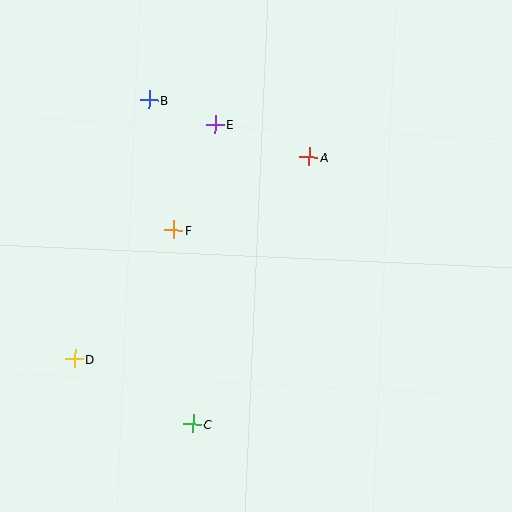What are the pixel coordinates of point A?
Point A is at (309, 157).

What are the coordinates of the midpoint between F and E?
The midpoint between F and E is at (195, 177).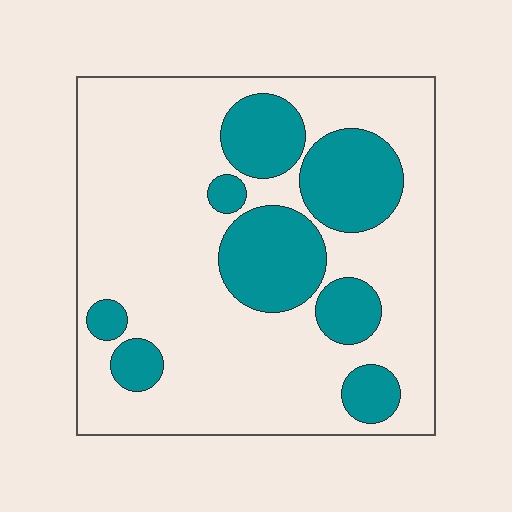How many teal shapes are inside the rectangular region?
8.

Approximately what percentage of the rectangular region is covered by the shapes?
Approximately 25%.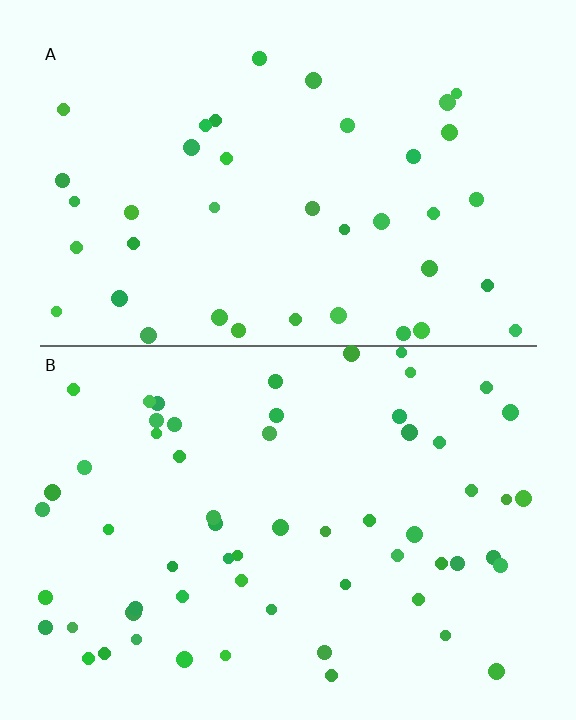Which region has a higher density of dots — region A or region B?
B (the bottom).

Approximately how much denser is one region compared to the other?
Approximately 1.5× — region B over region A.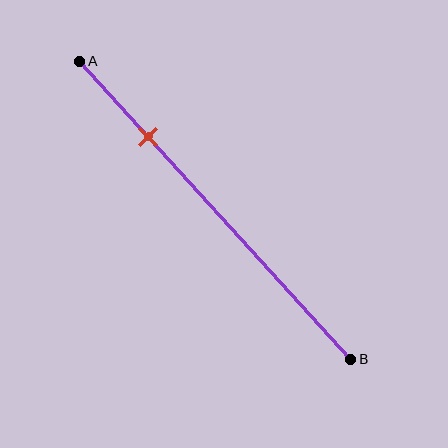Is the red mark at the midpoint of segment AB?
No, the mark is at about 25% from A, not at the 50% midpoint.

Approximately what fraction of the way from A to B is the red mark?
The red mark is approximately 25% of the way from A to B.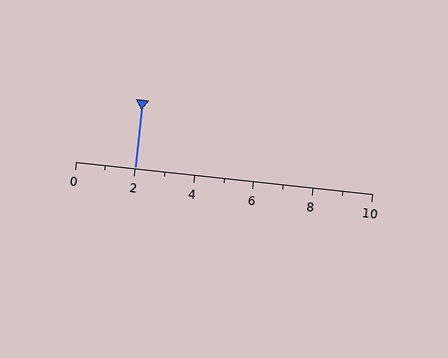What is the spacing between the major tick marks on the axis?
The major ticks are spaced 2 apart.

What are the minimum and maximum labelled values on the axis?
The axis runs from 0 to 10.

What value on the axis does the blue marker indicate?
The marker indicates approximately 2.